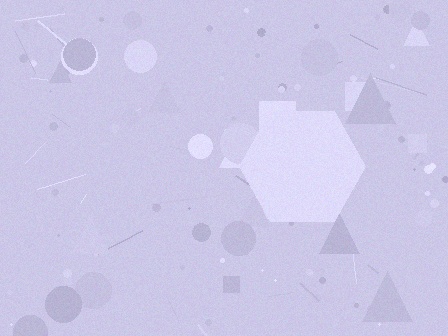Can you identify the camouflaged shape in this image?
The camouflaged shape is a hexagon.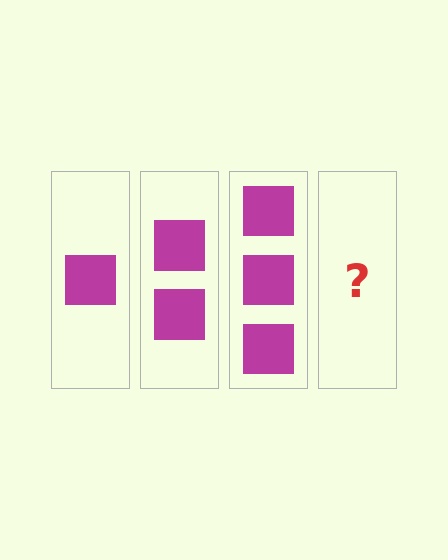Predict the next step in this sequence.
The next step is 4 squares.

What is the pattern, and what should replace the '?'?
The pattern is that each step adds one more square. The '?' should be 4 squares.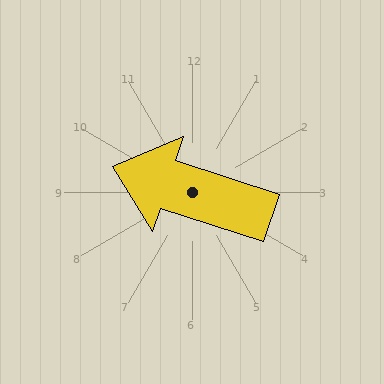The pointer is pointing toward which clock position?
Roughly 10 o'clock.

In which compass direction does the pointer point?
West.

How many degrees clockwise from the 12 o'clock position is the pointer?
Approximately 288 degrees.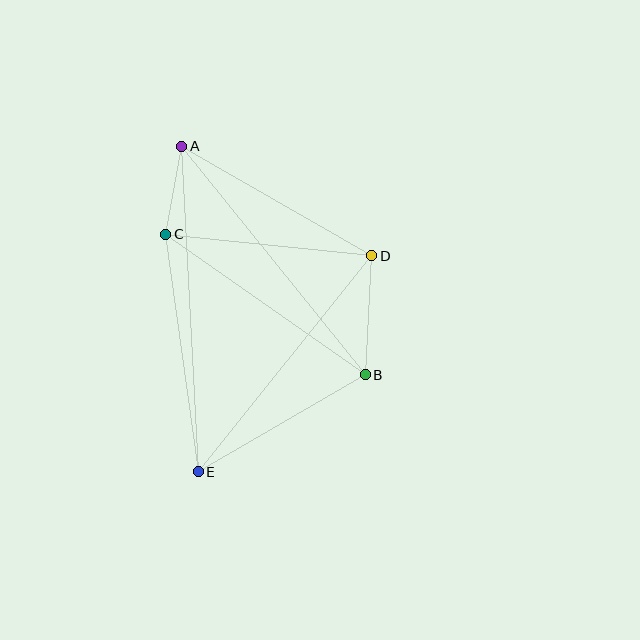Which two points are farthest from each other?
Points A and E are farthest from each other.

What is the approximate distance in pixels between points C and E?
The distance between C and E is approximately 240 pixels.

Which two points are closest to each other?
Points A and C are closest to each other.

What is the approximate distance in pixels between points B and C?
The distance between B and C is approximately 244 pixels.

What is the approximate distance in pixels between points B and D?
The distance between B and D is approximately 120 pixels.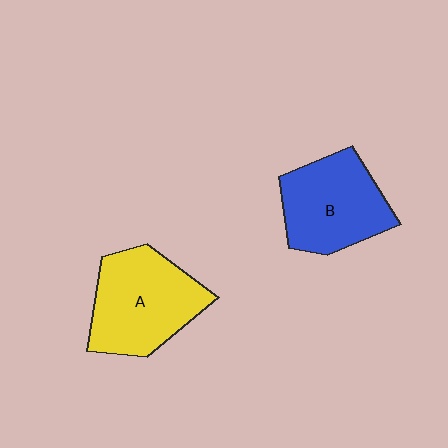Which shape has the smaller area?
Shape B (blue).